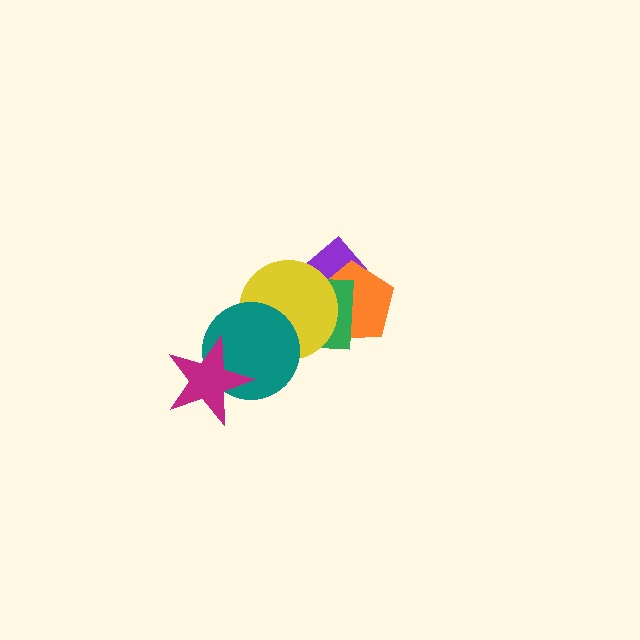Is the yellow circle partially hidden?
Yes, it is partially covered by another shape.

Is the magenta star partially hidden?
No, no other shape covers it.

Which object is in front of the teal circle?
The magenta star is in front of the teal circle.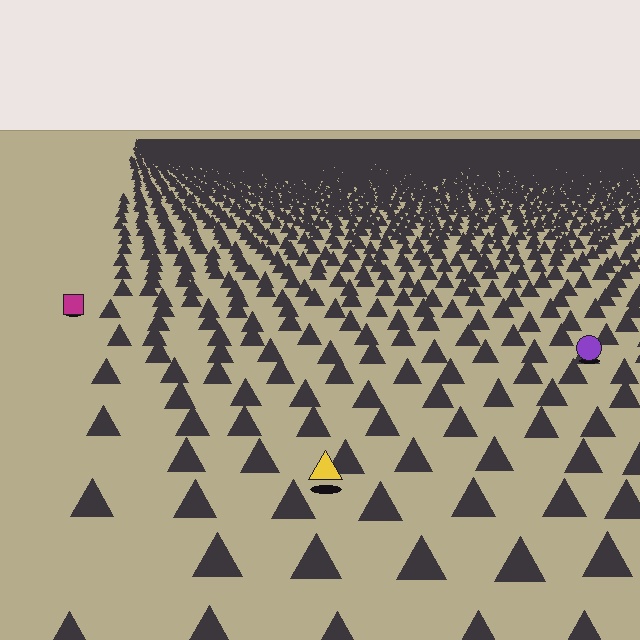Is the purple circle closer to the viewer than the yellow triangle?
No. The yellow triangle is closer — you can tell from the texture gradient: the ground texture is coarser near it.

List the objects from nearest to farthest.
From nearest to farthest: the yellow triangle, the purple circle, the magenta square.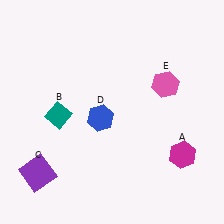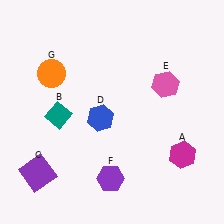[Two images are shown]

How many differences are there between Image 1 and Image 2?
There are 2 differences between the two images.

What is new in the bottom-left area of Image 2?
A purple hexagon (F) was added in the bottom-left area of Image 2.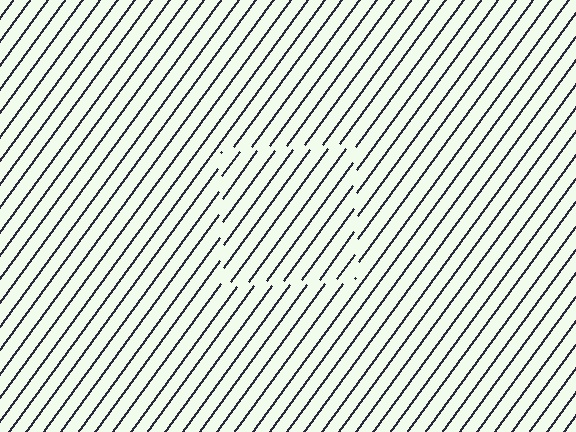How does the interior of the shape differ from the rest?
The interior of the shape contains the same grating, shifted by half a period — the contour is defined by the phase discontinuity where line-ends from the inner and outer gratings abut.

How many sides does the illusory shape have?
4 sides — the line-ends trace a square.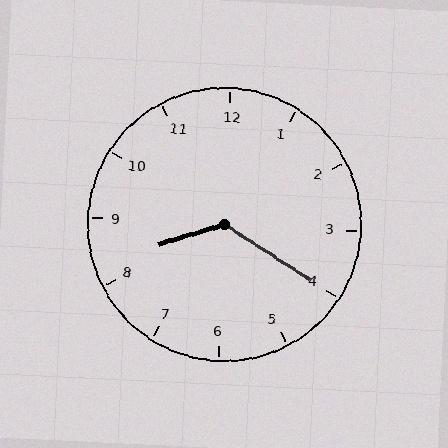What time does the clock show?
8:20.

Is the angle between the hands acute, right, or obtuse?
It is obtuse.